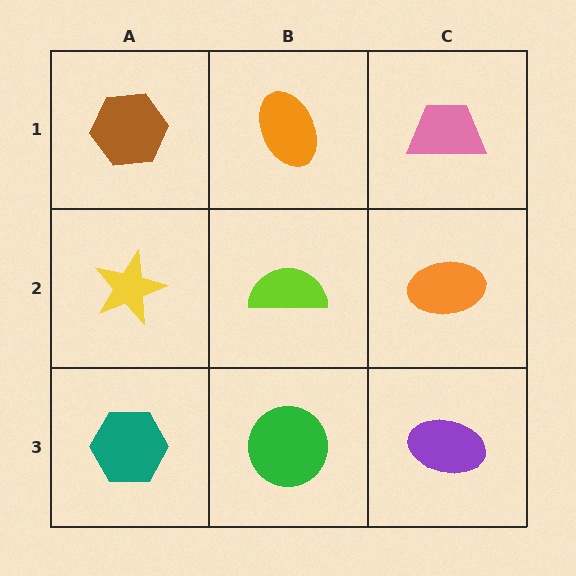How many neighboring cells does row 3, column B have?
3.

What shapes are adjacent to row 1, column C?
An orange ellipse (row 2, column C), an orange ellipse (row 1, column B).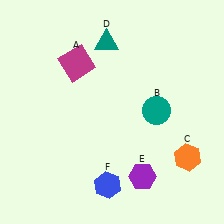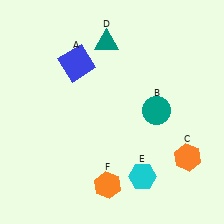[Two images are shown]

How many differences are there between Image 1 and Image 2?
There are 3 differences between the two images.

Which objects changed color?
A changed from magenta to blue. E changed from purple to cyan. F changed from blue to orange.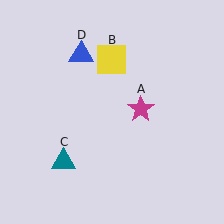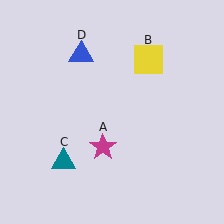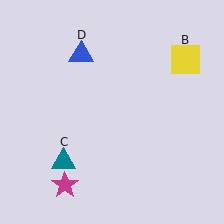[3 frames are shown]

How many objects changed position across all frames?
2 objects changed position: magenta star (object A), yellow square (object B).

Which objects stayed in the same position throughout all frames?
Teal triangle (object C) and blue triangle (object D) remained stationary.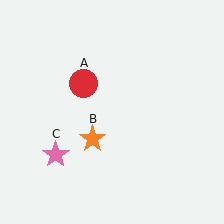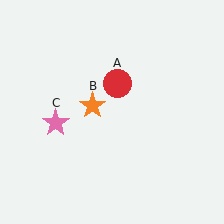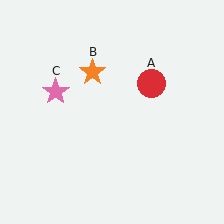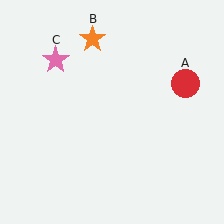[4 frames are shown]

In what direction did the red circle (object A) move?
The red circle (object A) moved right.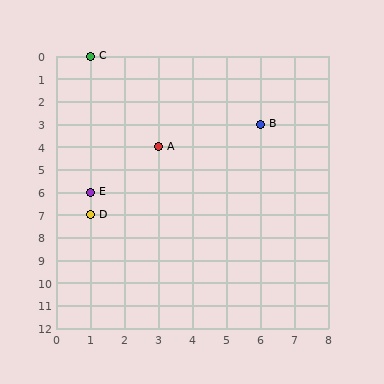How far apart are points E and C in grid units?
Points E and C are 6 rows apart.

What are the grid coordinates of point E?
Point E is at grid coordinates (1, 6).